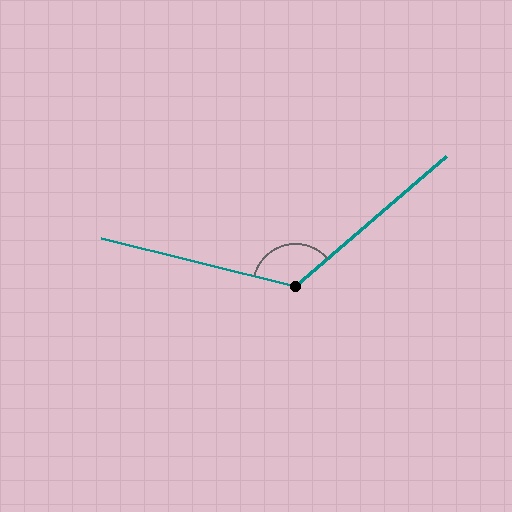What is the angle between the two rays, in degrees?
Approximately 126 degrees.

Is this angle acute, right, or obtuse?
It is obtuse.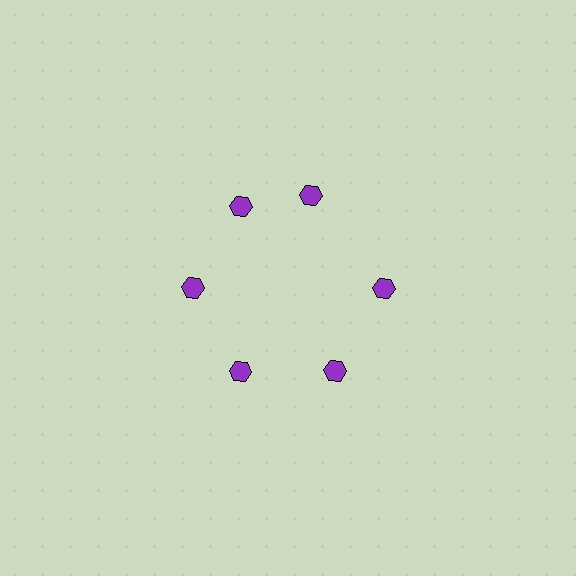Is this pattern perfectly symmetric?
No. The 6 purple hexagons are arranged in a ring, but one element near the 1 o'clock position is rotated out of alignment along the ring, breaking the 6-fold rotational symmetry.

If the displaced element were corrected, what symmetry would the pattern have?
It would have 6-fold rotational symmetry — the pattern would map onto itself every 60 degrees.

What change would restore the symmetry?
The symmetry would be restored by rotating it back into even spacing with its neighbors so that all 6 hexagons sit at equal angles and equal distance from the center.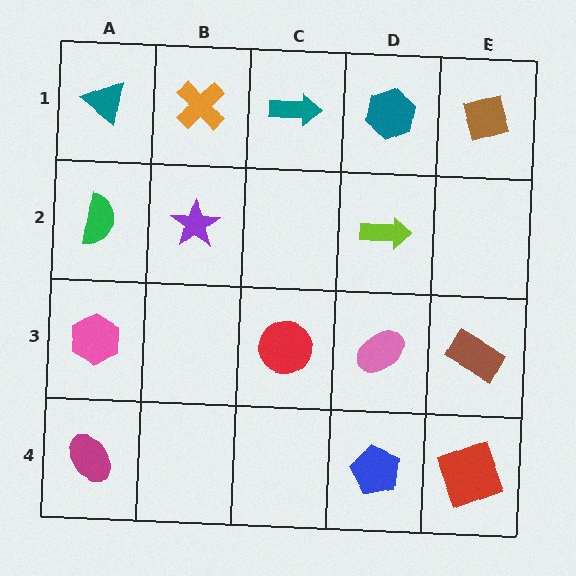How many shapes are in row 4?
3 shapes.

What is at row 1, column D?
A teal hexagon.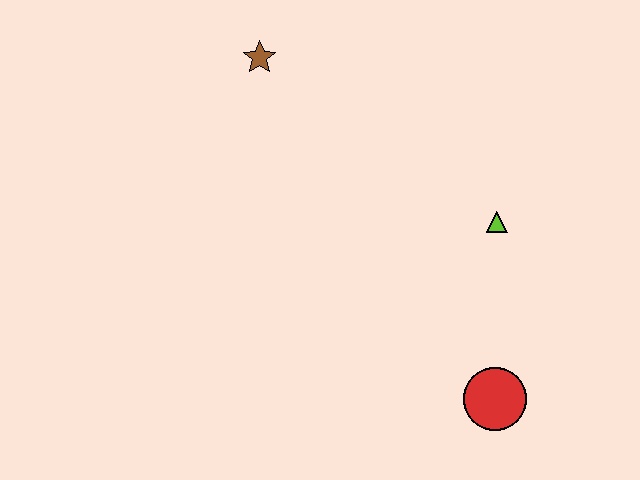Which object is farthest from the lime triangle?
The brown star is farthest from the lime triangle.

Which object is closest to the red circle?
The lime triangle is closest to the red circle.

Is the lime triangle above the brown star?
No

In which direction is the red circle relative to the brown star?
The red circle is below the brown star.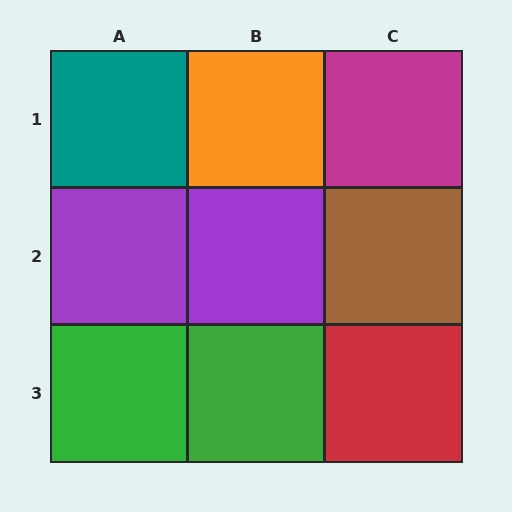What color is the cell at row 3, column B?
Green.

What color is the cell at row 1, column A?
Teal.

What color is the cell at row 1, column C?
Magenta.